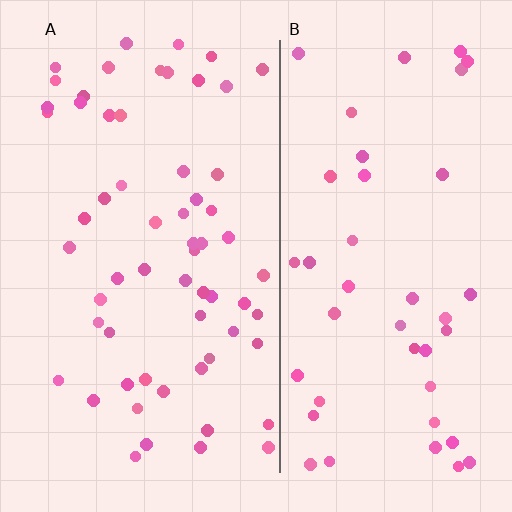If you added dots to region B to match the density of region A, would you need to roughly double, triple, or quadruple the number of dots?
Approximately double.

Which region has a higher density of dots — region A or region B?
A (the left).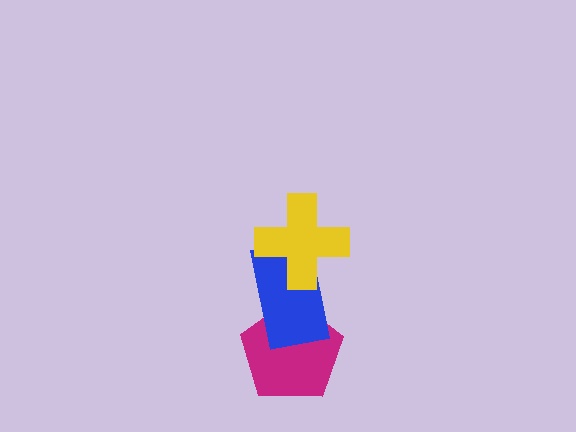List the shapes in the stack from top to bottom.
From top to bottom: the yellow cross, the blue rectangle, the magenta pentagon.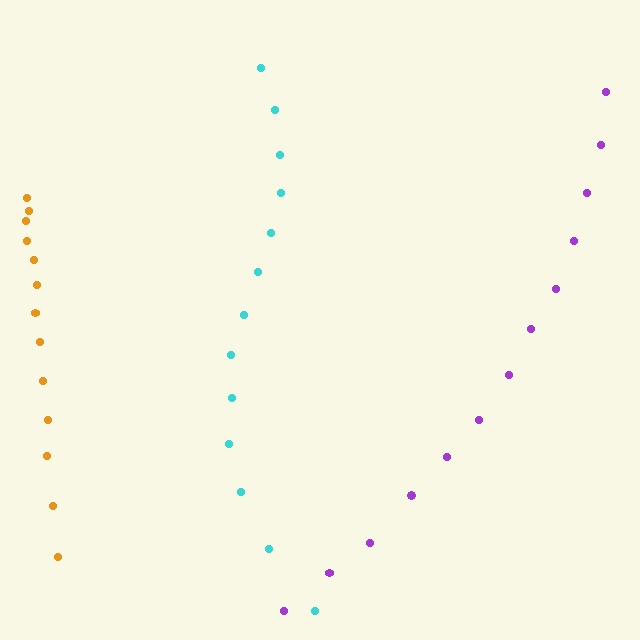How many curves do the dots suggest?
There are 3 distinct paths.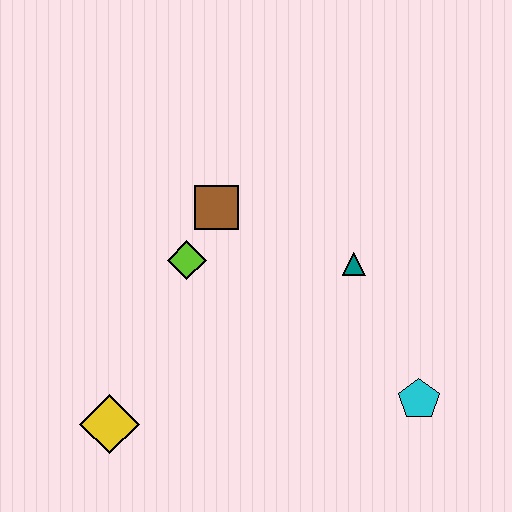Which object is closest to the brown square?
The lime diamond is closest to the brown square.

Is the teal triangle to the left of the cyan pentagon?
Yes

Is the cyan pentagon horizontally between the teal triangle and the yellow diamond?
No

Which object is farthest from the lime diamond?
The cyan pentagon is farthest from the lime diamond.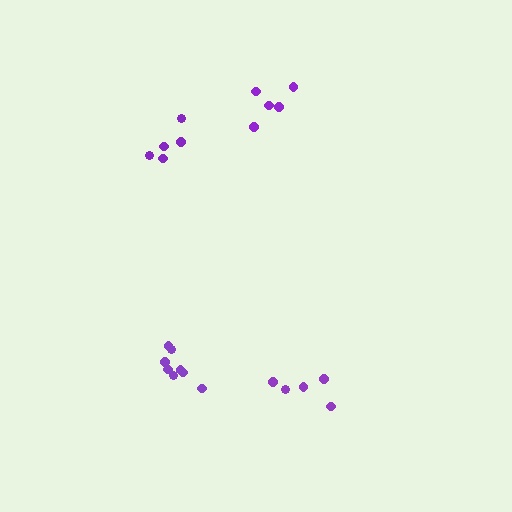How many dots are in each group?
Group 1: 5 dots, Group 2: 8 dots, Group 3: 5 dots, Group 4: 5 dots (23 total).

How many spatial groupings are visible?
There are 4 spatial groupings.